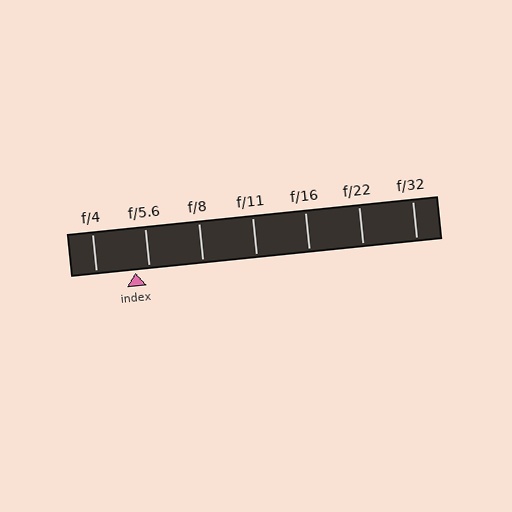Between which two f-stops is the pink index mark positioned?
The index mark is between f/4 and f/5.6.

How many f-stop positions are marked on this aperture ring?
There are 7 f-stop positions marked.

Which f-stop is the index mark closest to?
The index mark is closest to f/5.6.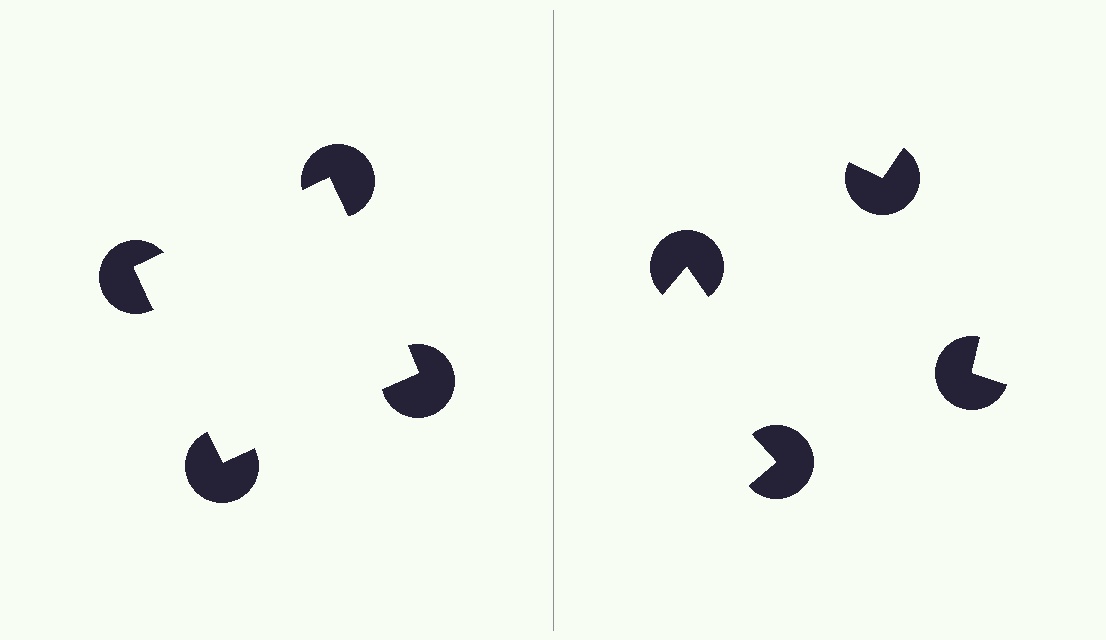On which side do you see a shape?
An illusory square appears on the left side. On the right side the wedge cuts are rotated, so no coherent shape forms.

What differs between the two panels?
The pac-man discs are positioned identically on both sides; only the wedge orientations differ. On the left they align to a square; on the right they are misaligned.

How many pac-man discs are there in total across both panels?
8 — 4 on each side.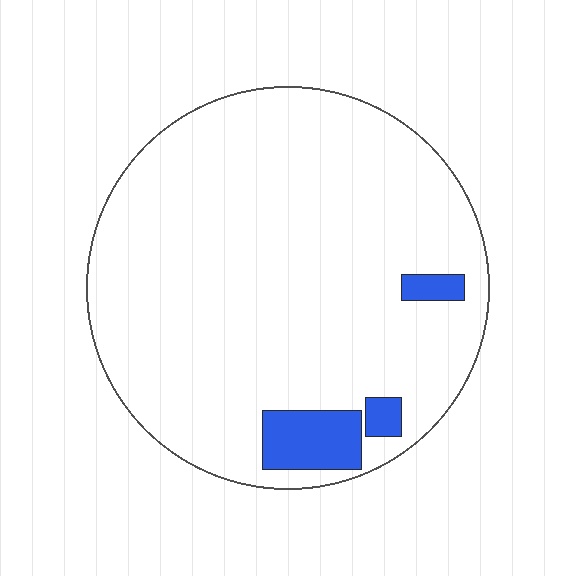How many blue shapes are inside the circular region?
3.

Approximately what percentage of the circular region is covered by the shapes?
Approximately 5%.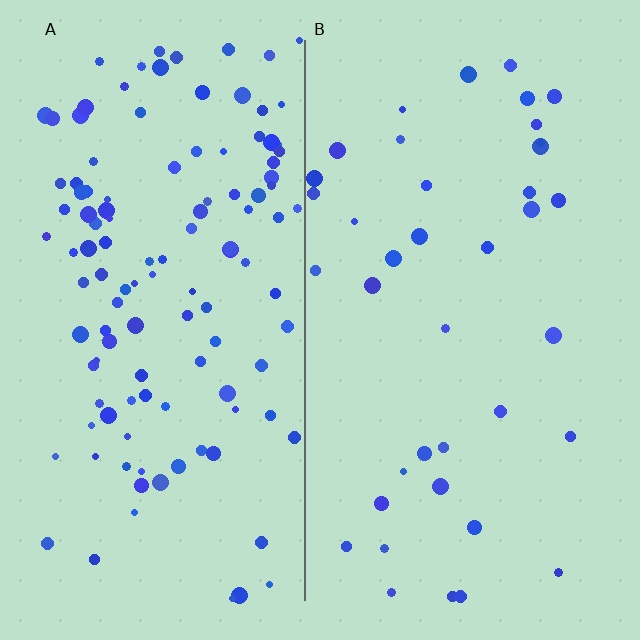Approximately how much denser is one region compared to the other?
Approximately 3.1× — region A over region B.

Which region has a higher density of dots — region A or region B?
A (the left).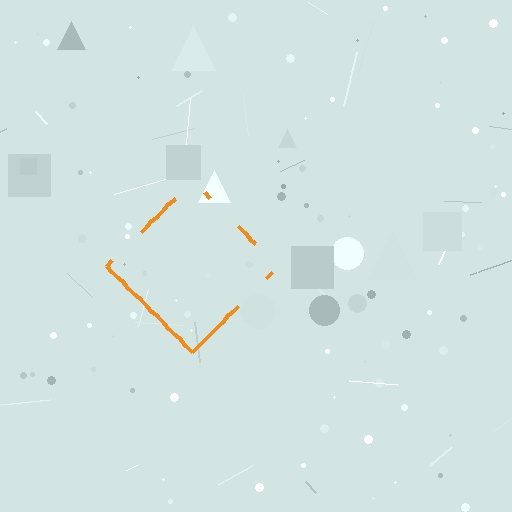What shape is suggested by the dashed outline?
The dashed outline suggests a diamond.